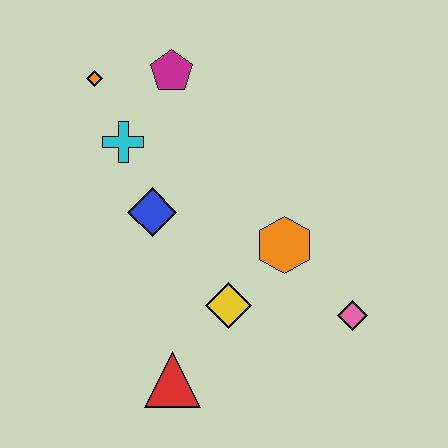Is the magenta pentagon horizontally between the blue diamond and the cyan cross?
No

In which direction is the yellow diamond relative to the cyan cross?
The yellow diamond is below the cyan cross.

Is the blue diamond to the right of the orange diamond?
Yes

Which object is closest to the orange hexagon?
The yellow diamond is closest to the orange hexagon.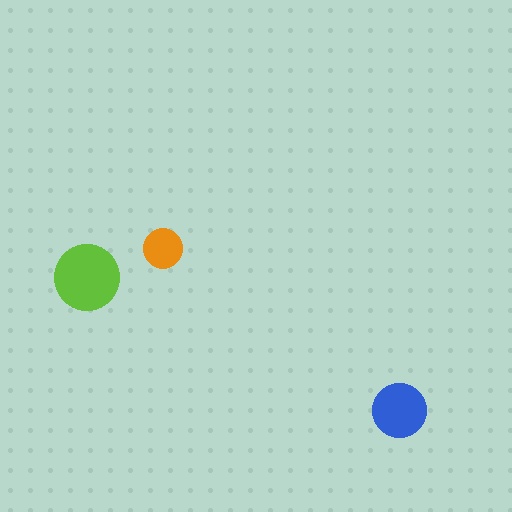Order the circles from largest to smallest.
the lime one, the blue one, the orange one.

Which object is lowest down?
The blue circle is bottommost.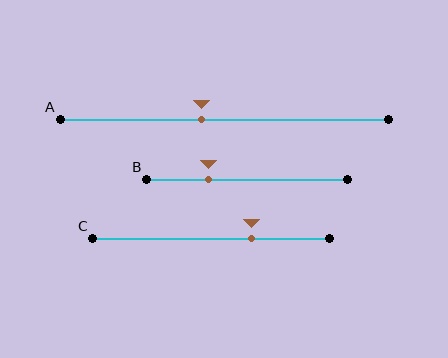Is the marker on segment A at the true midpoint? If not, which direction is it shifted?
No, the marker on segment A is shifted to the left by about 7% of the segment length.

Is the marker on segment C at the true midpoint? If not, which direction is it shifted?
No, the marker on segment C is shifted to the right by about 17% of the segment length.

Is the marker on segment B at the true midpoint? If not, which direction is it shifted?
No, the marker on segment B is shifted to the left by about 19% of the segment length.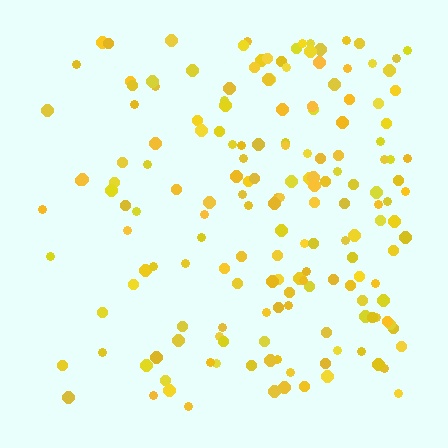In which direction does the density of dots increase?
From left to right, with the right side densest.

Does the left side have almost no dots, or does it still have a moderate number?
Still a moderate number, just noticeably fewer than the right.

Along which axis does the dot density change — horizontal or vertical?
Horizontal.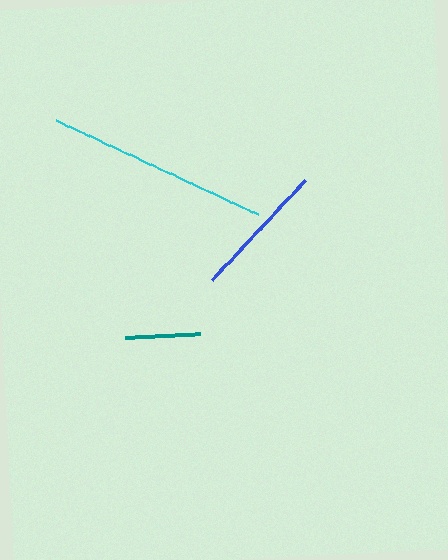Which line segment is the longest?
The cyan line is the longest at approximately 223 pixels.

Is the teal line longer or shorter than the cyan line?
The cyan line is longer than the teal line.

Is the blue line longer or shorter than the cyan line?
The cyan line is longer than the blue line.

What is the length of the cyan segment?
The cyan segment is approximately 223 pixels long.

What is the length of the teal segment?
The teal segment is approximately 75 pixels long.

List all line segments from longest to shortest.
From longest to shortest: cyan, blue, teal.